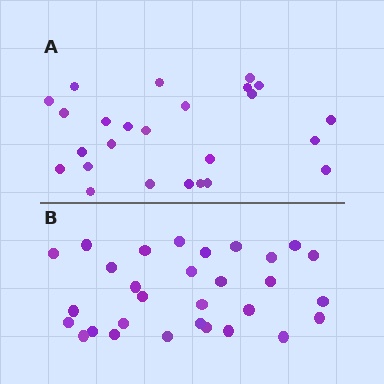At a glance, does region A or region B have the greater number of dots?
Region B (the bottom region) has more dots.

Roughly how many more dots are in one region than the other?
Region B has about 5 more dots than region A.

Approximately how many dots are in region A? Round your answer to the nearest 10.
About 20 dots. (The exact count is 25, which rounds to 20.)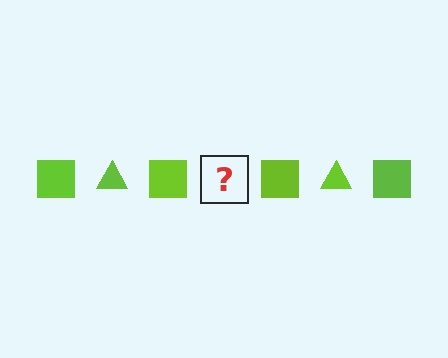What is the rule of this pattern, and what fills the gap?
The rule is that the pattern cycles through square, triangle shapes in lime. The gap should be filled with a lime triangle.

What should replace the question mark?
The question mark should be replaced with a lime triangle.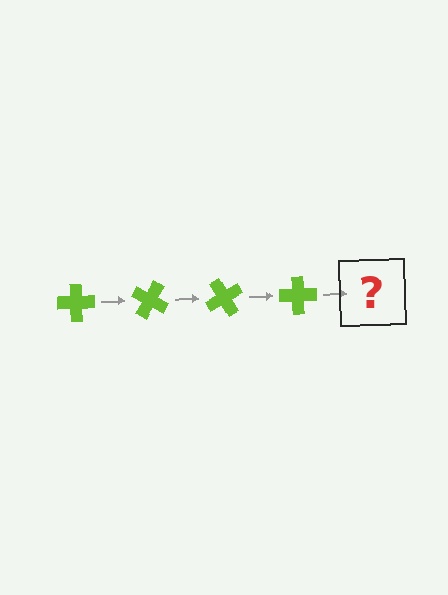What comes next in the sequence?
The next element should be a lime cross rotated 120 degrees.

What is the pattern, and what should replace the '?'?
The pattern is that the cross rotates 30 degrees each step. The '?' should be a lime cross rotated 120 degrees.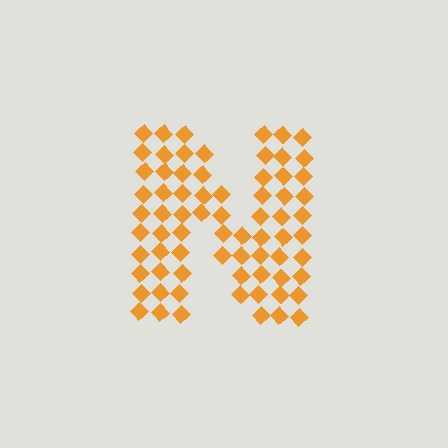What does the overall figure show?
The overall figure shows the letter N.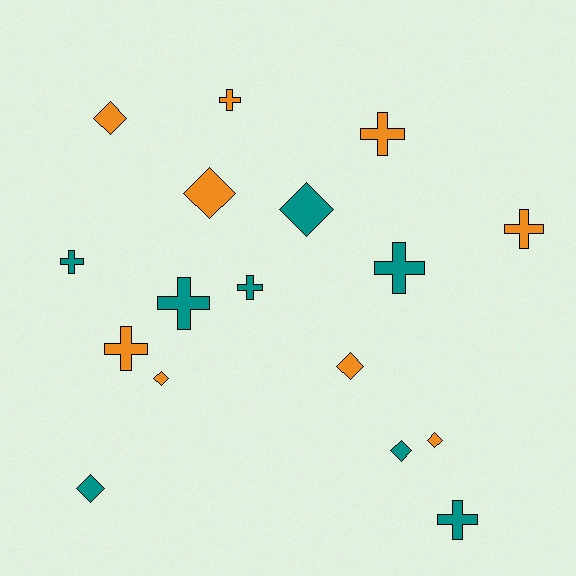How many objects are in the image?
There are 17 objects.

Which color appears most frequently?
Orange, with 9 objects.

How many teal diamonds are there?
There are 3 teal diamonds.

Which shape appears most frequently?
Cross, with 9 objects.